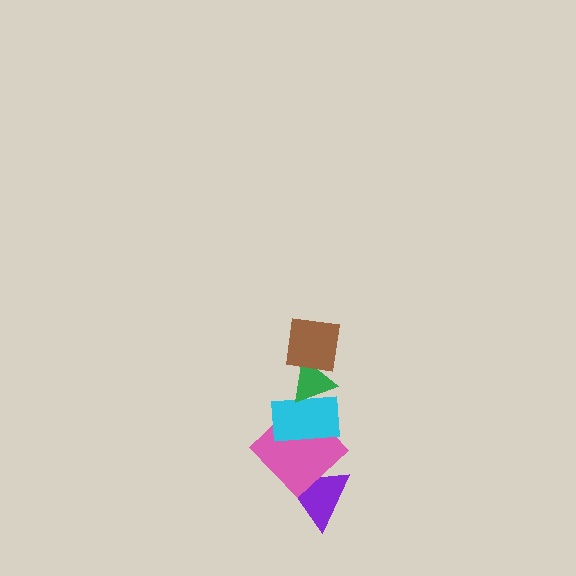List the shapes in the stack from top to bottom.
From top to bottom: the brown square, the green triangle, the cyan rectangle, the pink diamond, the purple triangle.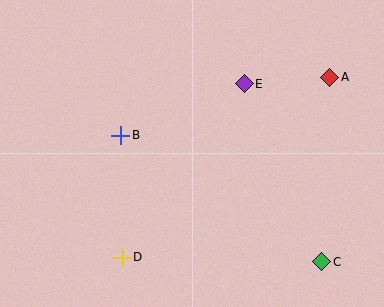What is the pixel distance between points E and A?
The distance between E and A is 86 pixels.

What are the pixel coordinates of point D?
Point D is at (122, 257).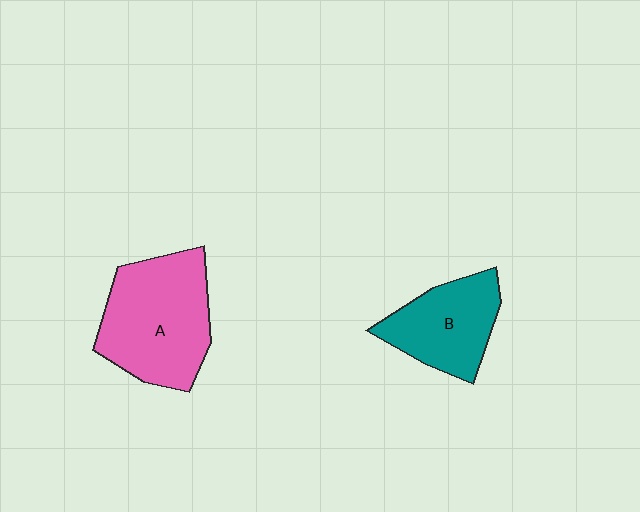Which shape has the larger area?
Shape A (pink).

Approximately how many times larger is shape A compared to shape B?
Approximately 1.5 times.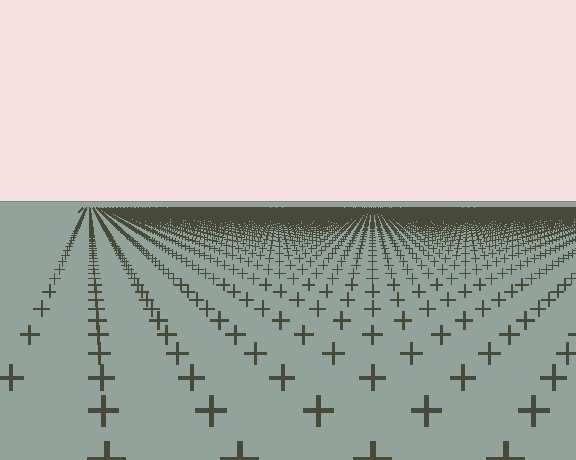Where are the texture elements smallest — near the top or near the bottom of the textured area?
Near the top.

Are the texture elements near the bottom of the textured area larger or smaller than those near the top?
Larger. Near the bottom, elements are closer to the viewer and appear at a bigger on-screen size.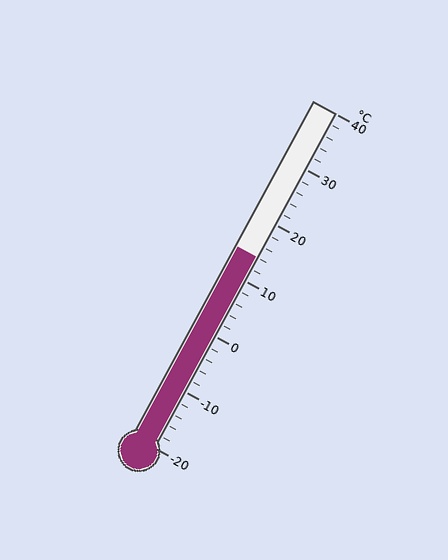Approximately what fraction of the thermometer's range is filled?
The thermometer is filled to approximately 55% of its range.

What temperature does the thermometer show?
The thermometer shows approximately 14°C.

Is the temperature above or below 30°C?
The temperature is below 30°C.